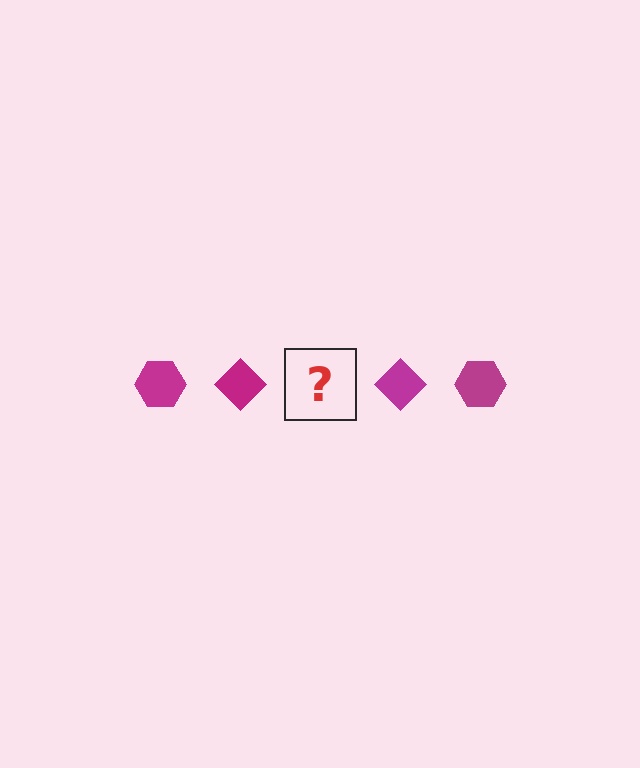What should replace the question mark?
The question mark should be replaced with a magenta hexagon.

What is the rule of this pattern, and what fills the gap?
The rule is that the pattern cycles through hexagon, diamond shapes in magenta. The gap should be filled with a magenta hexagon.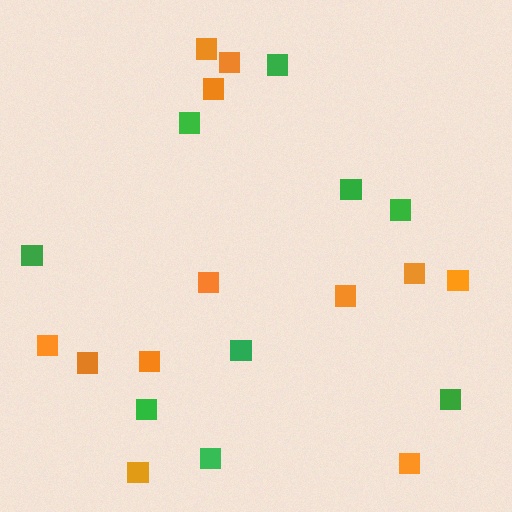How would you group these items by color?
There are 2 groups: one group of green squares (9) and one group of orange squares (12).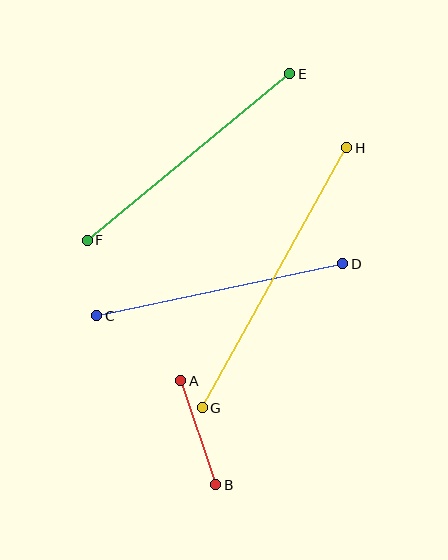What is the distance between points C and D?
The distance is approximately 251 pixels.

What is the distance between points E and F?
The distance is approximately 262 pixels.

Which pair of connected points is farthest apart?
Points G and H are farthest apart.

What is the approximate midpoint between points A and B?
The midpoint is at approximately (198, 433) pixels.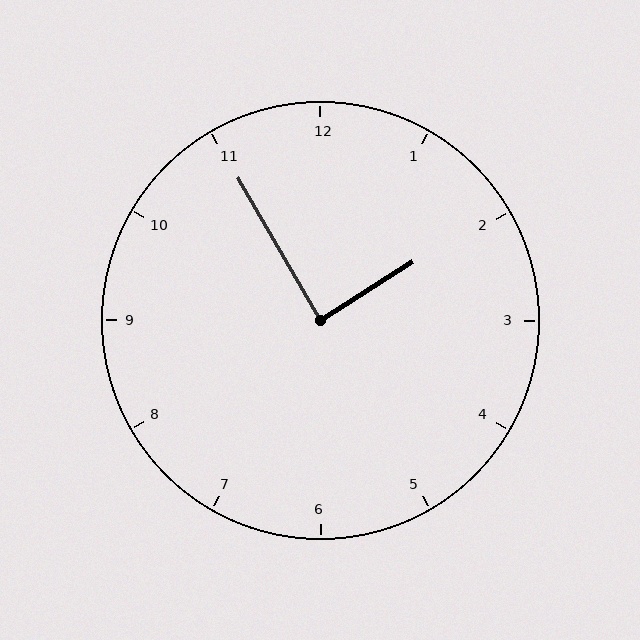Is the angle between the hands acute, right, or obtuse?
It is right.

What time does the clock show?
1:55.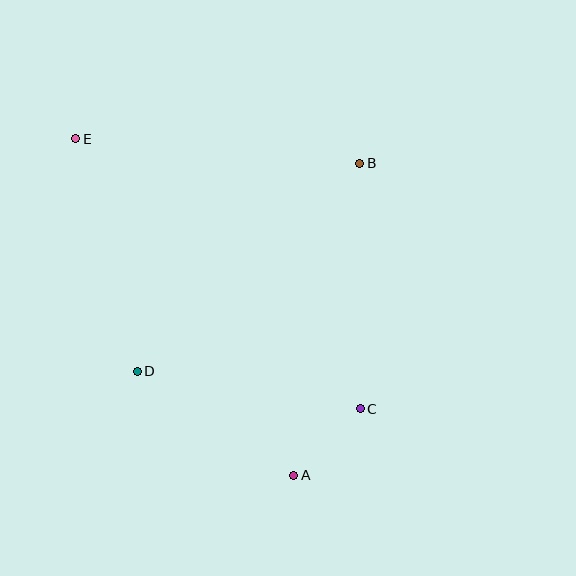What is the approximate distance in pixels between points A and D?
The distance between A and D is approximately 188 pixels.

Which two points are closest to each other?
Points A and C are closest to each other.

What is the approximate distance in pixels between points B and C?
The distance between B and C is approximately 246 pixels.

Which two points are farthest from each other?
Points A and E are farthest from each other.